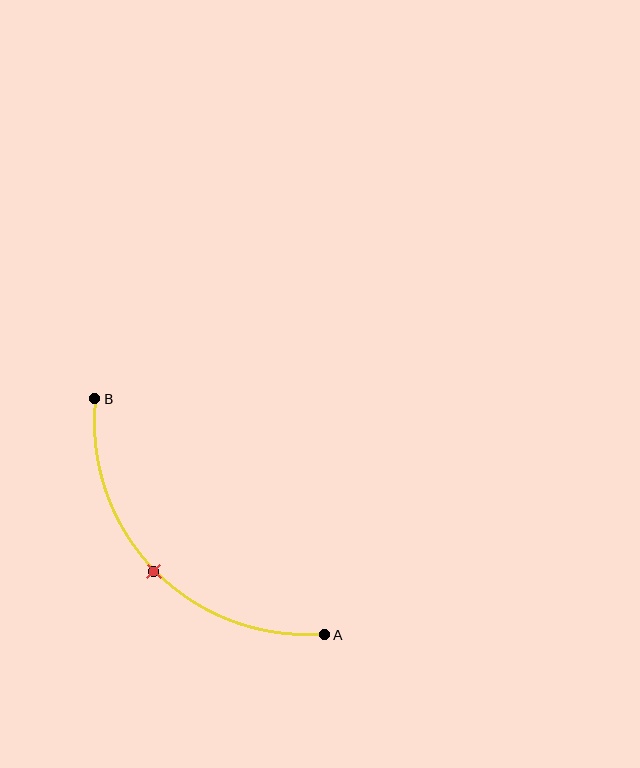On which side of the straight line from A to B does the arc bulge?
The arc bulges below and to the left of the straight line connecting A and B.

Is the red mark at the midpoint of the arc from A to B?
Yes. The red mark lies on the arc at equal arc-length from both A and B — it is the arc midpoint.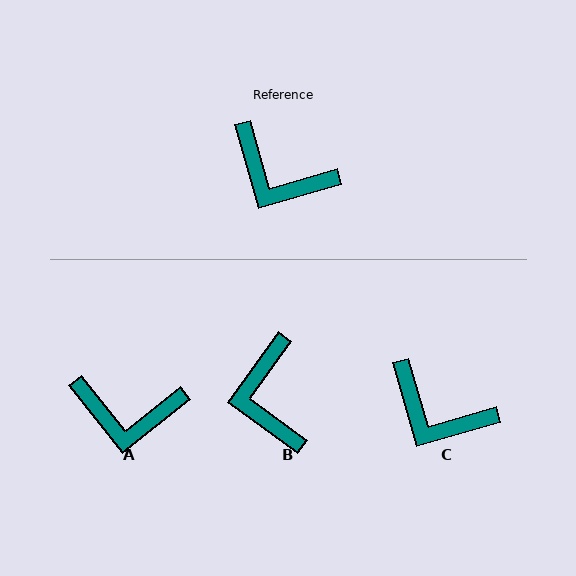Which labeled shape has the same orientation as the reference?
C.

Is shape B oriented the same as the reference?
No, it is off by about 52 degrees.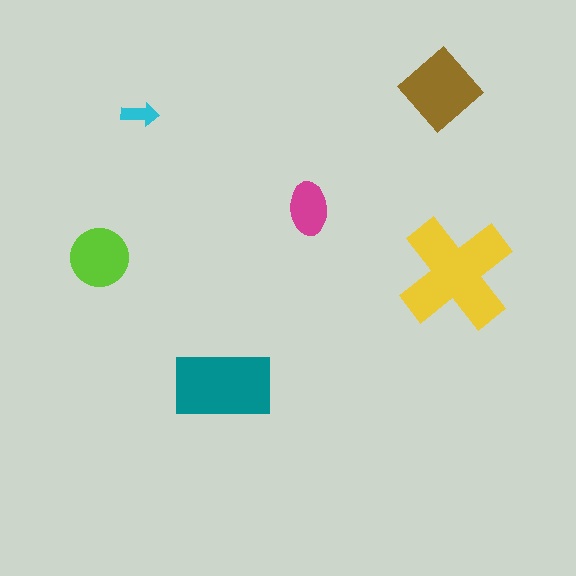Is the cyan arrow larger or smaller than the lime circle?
Smaller.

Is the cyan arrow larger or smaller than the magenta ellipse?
Smaller.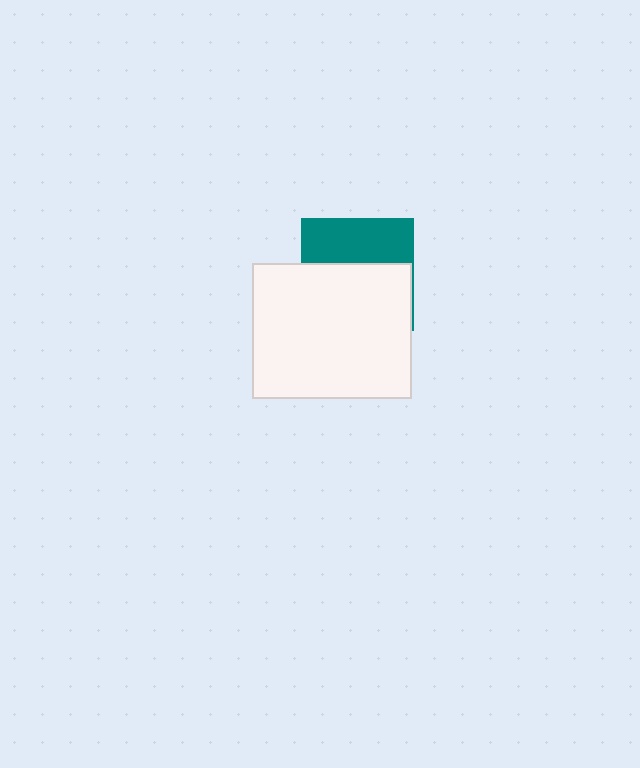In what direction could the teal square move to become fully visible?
The teal square could move up. That would shift it out from behind the white rectangle entirely.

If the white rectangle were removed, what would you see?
You would see the complete teal square.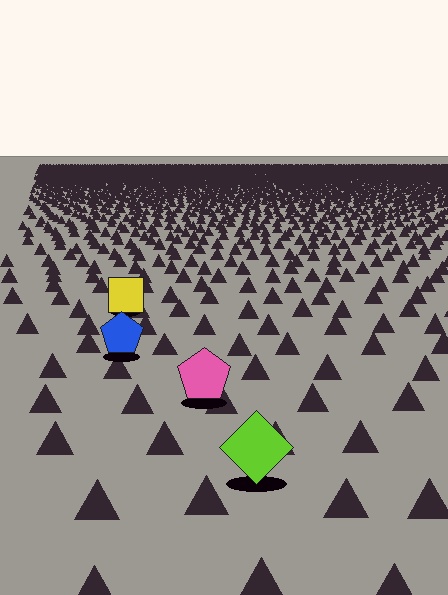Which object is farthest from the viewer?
The yellow square is farthest from the viewer. It appears smaller and the ground texture around it is denser.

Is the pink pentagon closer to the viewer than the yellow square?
Yes. The pink pentagon is closer — you can tell from the texture gradient: the ground texture is coarser near it.